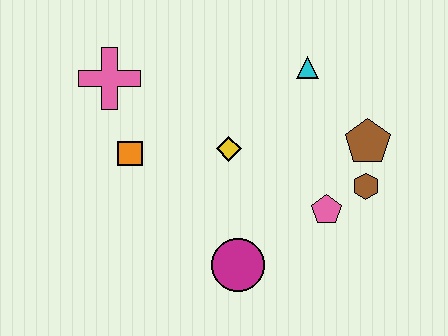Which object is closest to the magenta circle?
The pink pentagon is closest to the magenta circle.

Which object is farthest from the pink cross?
The brown hexagon is farthest from the pink cross.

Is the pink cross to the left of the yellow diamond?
Yes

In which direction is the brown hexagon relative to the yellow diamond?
The brown hexagon is to the right of the yellow diamond.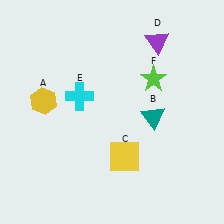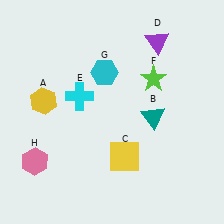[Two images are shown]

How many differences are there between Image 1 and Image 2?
There are 2 differences between the two images.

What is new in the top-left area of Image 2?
A cyan hexagon (G) was added in the top-left area of Image 2.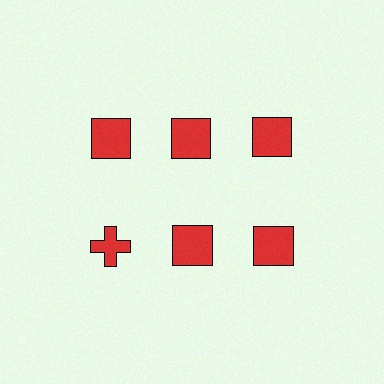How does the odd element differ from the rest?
It has a different shape: cross instead of square.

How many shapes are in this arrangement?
There are 6 shapes arranged in a grid pattern.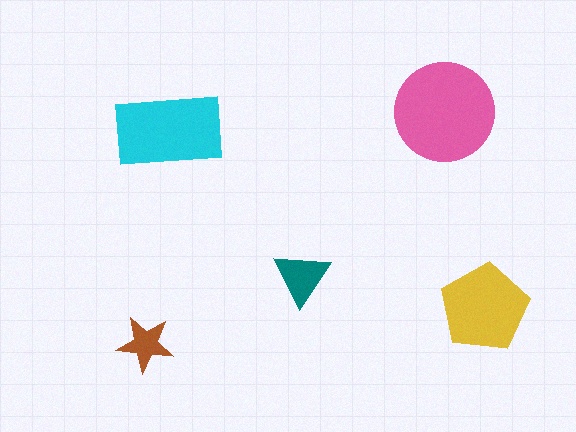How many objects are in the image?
There are 5 objects in the image.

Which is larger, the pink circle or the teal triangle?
The pink circle.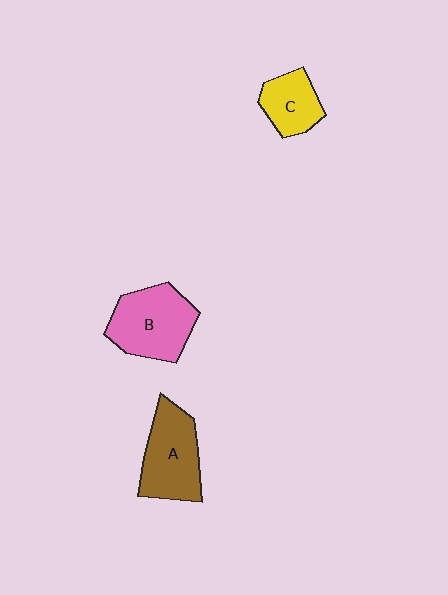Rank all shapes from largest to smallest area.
From largest to smallest: B (pink), A (brown), C (yellow).